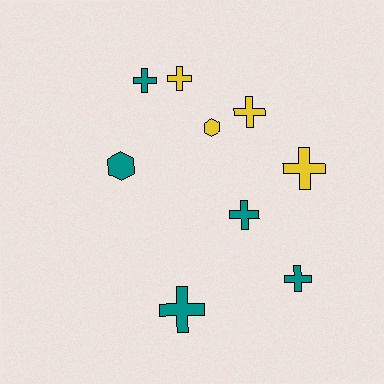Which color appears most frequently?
Teal, with 5 objects.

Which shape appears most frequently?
Cross, with 7 objects.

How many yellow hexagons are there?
There is 1 yellow hexagon.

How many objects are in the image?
There are 9 objects.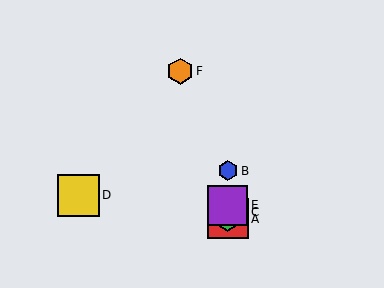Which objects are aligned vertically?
Objects A, B, C, E are aligned vertically.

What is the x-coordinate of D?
Object D is at x≈79.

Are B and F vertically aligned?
No, B is at x≈228 and F is at x≈180.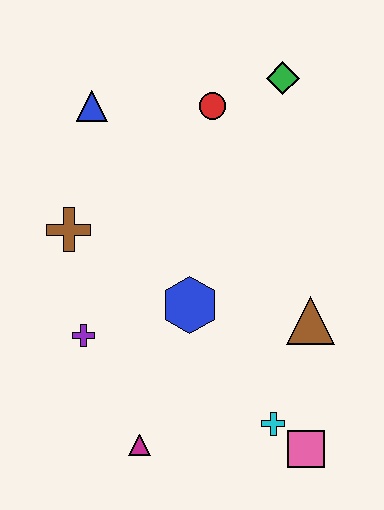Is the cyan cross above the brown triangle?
No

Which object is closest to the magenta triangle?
The purple cross is closest to the magenta triangle.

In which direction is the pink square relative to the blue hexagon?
The pink square is below the blue hexagon.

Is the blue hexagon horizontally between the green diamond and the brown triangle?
No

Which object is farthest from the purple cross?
The green diamond is farthest from the purple cross.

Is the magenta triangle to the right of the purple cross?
Yes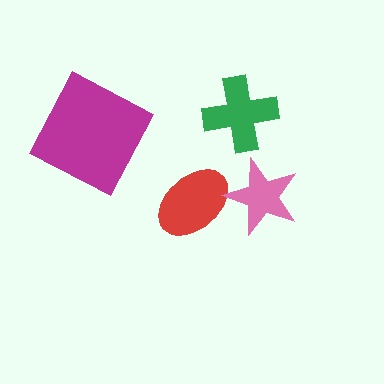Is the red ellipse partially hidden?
Yes, it is partially covered by another shape.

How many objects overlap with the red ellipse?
1 object overlaps with the red ellipse.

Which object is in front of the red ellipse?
The pink star is in front of the red ellipse.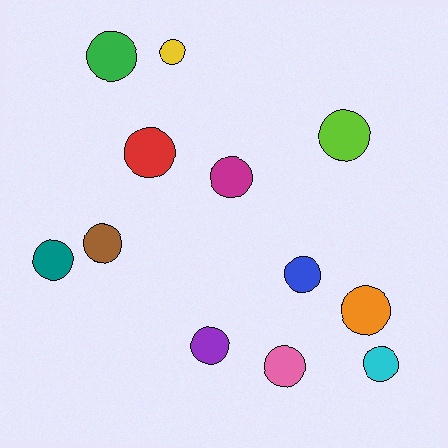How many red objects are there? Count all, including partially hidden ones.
There is 1 red object.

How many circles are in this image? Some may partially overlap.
There are 12 circles.